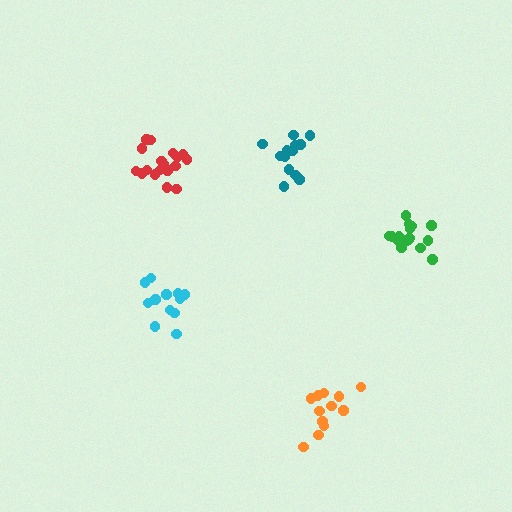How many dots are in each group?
Group 1: 12 dots, Group 2: 16 dots, Group 3: 12 dots, Group 4: 14 dots, Group 5: 18 dots (72 total).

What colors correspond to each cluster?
The clusters are colored: cyan, green, orange, teal, red.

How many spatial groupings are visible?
There are 5 spatial groupings.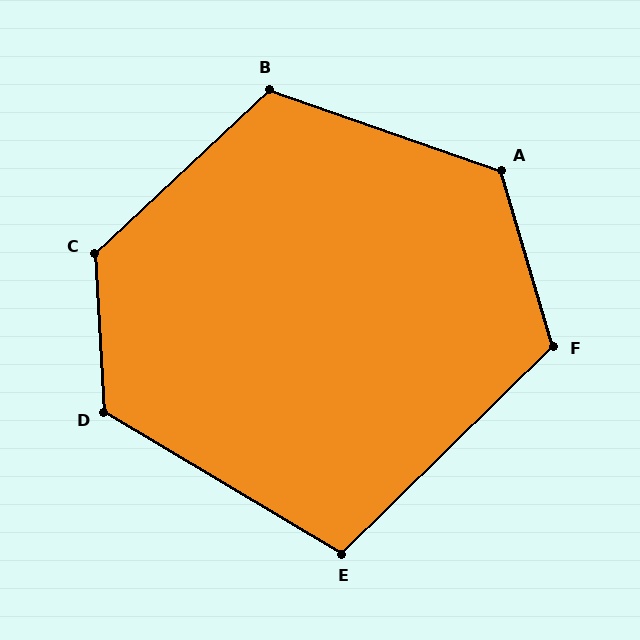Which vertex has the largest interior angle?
C, at approximately 130 degrees.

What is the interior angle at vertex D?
Approximately 124 degrees (obtuse).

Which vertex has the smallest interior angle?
E, at approximately 105 degrees.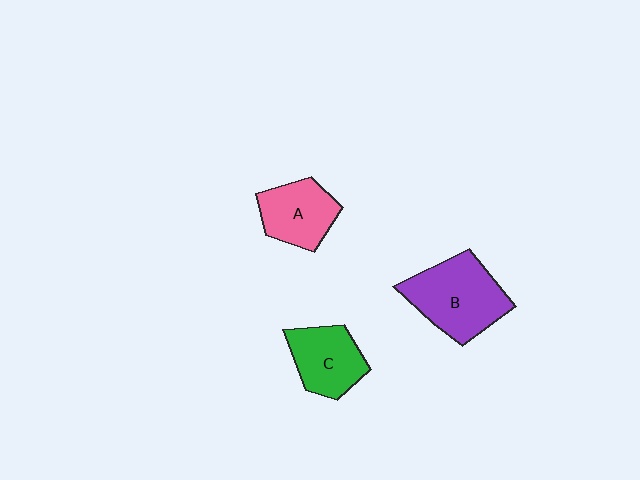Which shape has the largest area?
Shape B (purple).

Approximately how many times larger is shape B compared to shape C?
Approximately 1.4 times.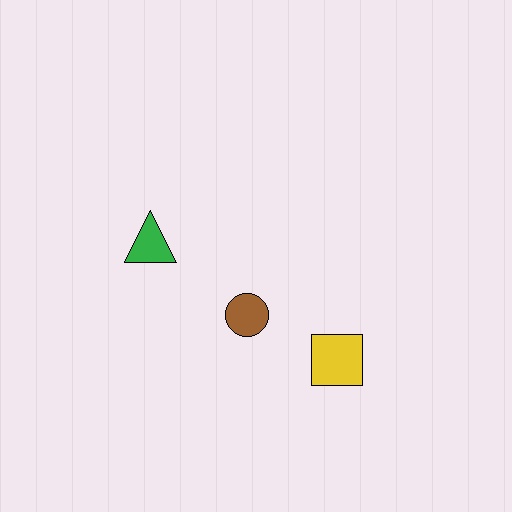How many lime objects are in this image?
There are no lime objects.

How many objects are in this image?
There are 3 objects.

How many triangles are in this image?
There is 1 triangle.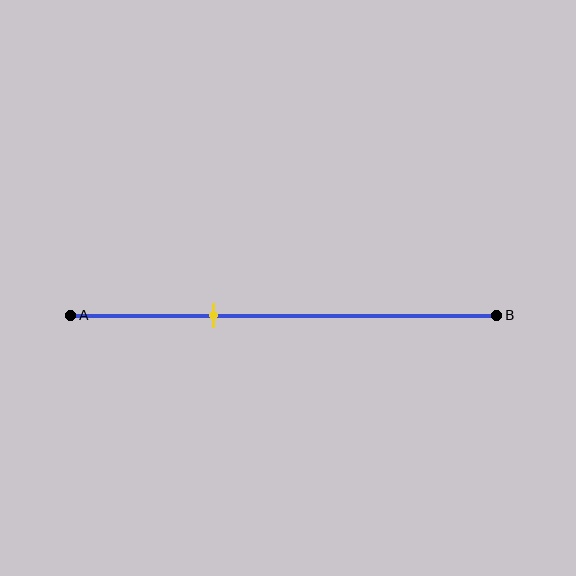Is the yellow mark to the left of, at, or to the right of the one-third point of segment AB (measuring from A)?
The yellow mark is approximately at the one-third point of segment AB.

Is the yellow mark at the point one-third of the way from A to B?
Yes, the mark is approximately at the one-third point.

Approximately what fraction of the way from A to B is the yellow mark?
The yellow mark is approximately 35% of the way from A to B.